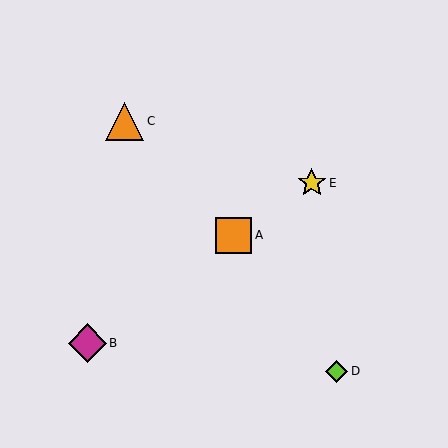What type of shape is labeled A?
Shape A is an orange square.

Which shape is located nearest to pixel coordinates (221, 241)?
The orange square (labeled A) at (234, 235) is nearest to that location.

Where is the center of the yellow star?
The center of the yellow star is at (312, 183).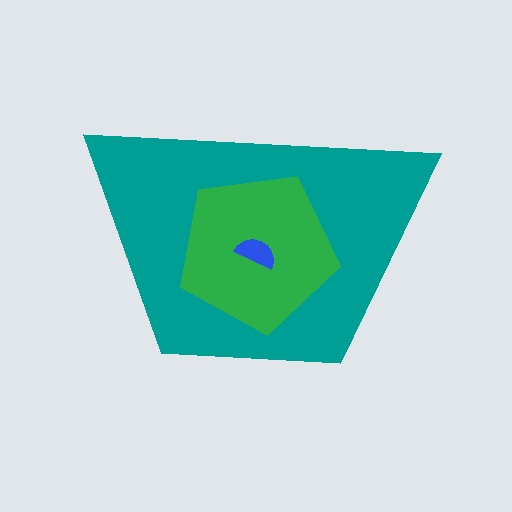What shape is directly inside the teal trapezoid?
The green pentagon.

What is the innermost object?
The blue semicircle.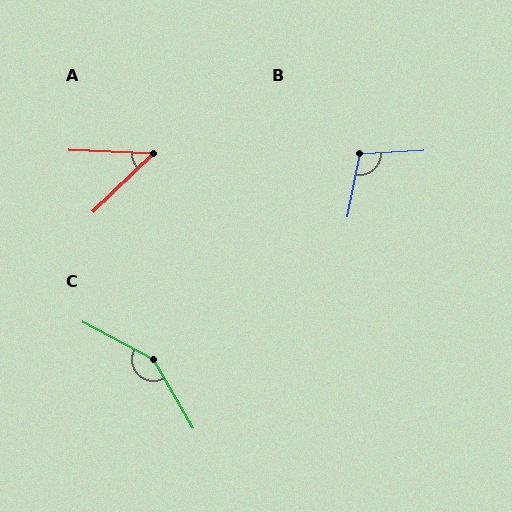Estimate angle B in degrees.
Approximately 104 degrees.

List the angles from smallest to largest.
A (46°), B (104°), C (148°).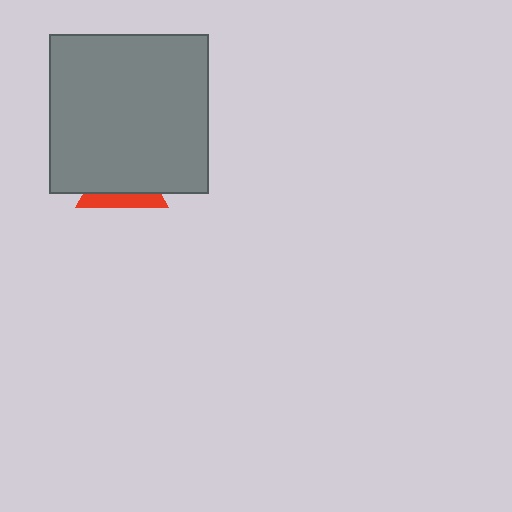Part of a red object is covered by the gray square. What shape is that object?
It is a triangle.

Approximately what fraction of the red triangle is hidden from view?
Roughly 69% of the red triangle is hidden behind the gray square.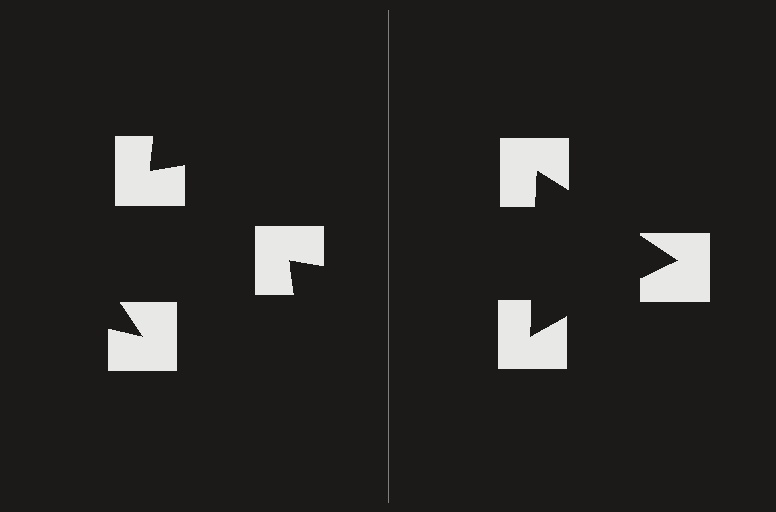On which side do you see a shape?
An illusory triangle appears on the right side. On the left side the wedge cuts are rotated, so no coherent shape forms.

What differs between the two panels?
The notched squares are positioned identically on both sides; only the wedge orientations differ. On the right they align to a triangle; on the left they are misaligned.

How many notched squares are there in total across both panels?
6 — 3 on each side.